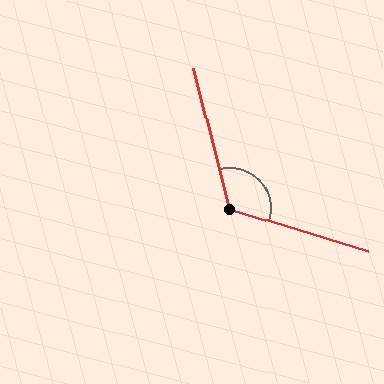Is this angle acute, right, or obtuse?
It is obtuse.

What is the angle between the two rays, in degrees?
Approximately 121 degrees.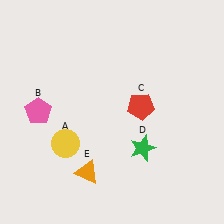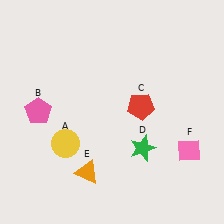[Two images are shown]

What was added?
A pink diamond (F) was added in Image 2.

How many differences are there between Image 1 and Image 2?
There is 1 difference between the two images.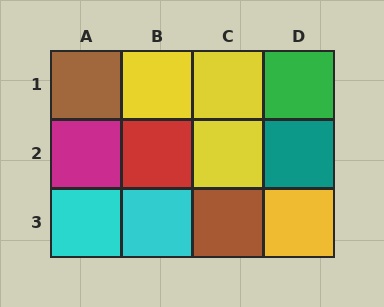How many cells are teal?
1 cell is teal.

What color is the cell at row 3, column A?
Cyan.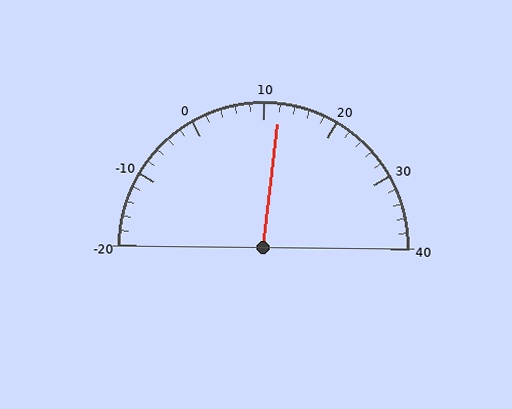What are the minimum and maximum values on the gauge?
The gauge ranges from -20 to 40.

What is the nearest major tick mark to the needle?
The nearest major tick mark is 10.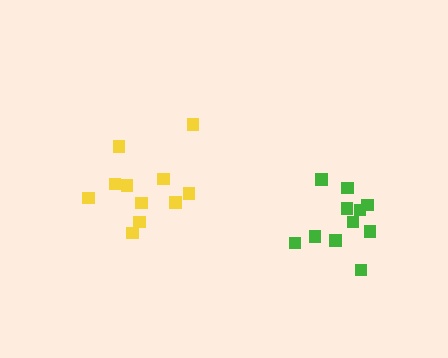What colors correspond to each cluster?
The clusters are colored: yellow, green.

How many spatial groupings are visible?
There are 2 spatial groupings.